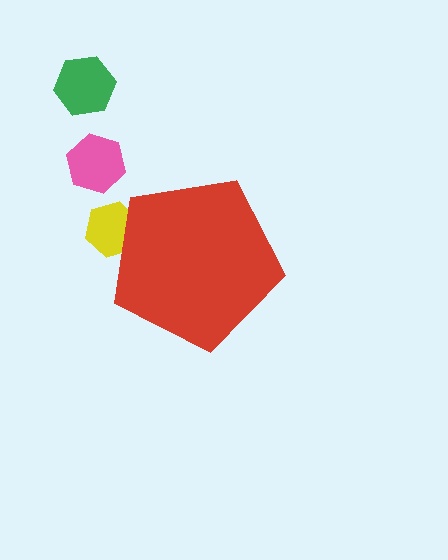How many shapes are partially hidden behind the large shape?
1 shape is partially hidden.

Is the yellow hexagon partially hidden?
Yes, the yellow hexagon is partially hidden behind the red pentagon.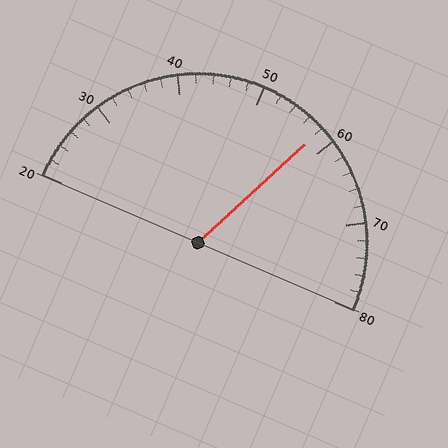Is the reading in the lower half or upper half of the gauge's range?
The reading is in the upper half of the range (20 to 80).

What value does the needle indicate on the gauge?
The needle indicates approximately 58.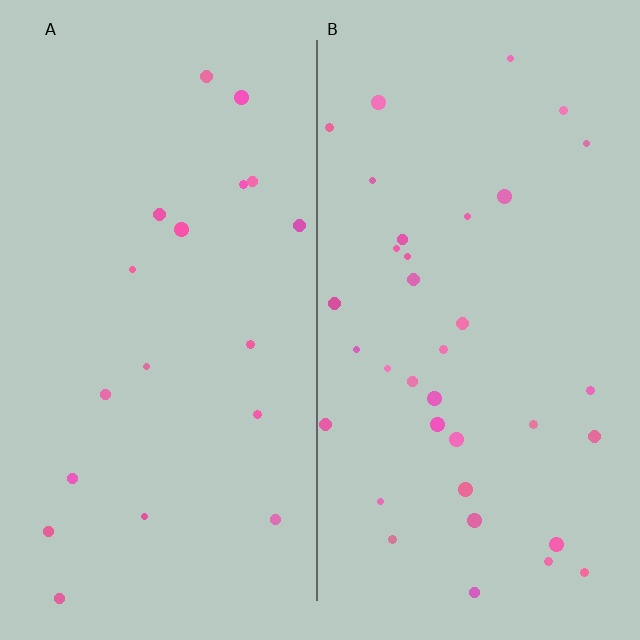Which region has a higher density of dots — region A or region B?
B (the right).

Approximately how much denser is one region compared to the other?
Approximately 1.9× — region B over region A.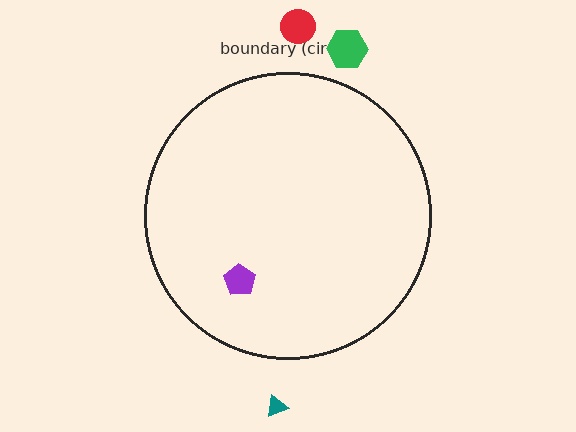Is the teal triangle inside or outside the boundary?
Outside.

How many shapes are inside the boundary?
1 inside, 3 outside.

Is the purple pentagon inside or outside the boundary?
Inside.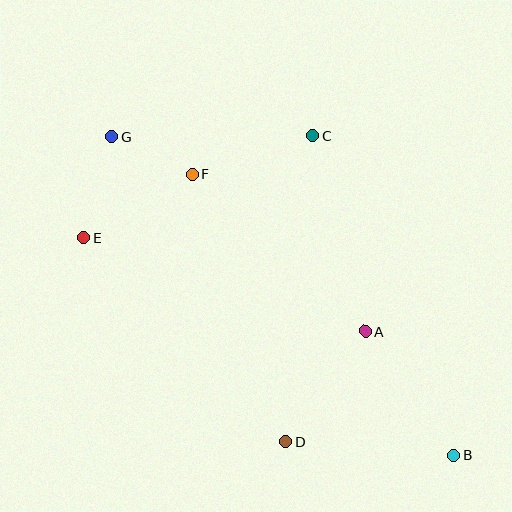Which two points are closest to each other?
Points F and G are closest to each other.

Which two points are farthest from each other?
Points B and G are farthest from each other.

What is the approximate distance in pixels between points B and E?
The distance between B and E is approximately 429 pixels.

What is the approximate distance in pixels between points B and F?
The distance between B and F is approximately 384 pixels.